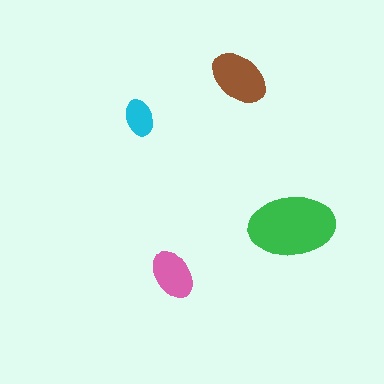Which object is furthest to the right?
The green ellipse is rightmost.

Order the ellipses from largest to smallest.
the green one, the brown one, the pink one, the cyan one.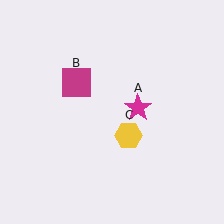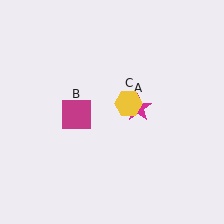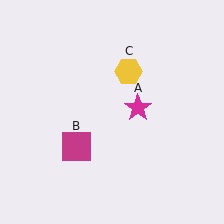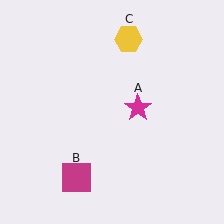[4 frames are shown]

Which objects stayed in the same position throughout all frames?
Magenta star (object A) remained stationary.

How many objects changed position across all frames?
2 objects changed position: magenta square (object B), yellow hexagon (object C).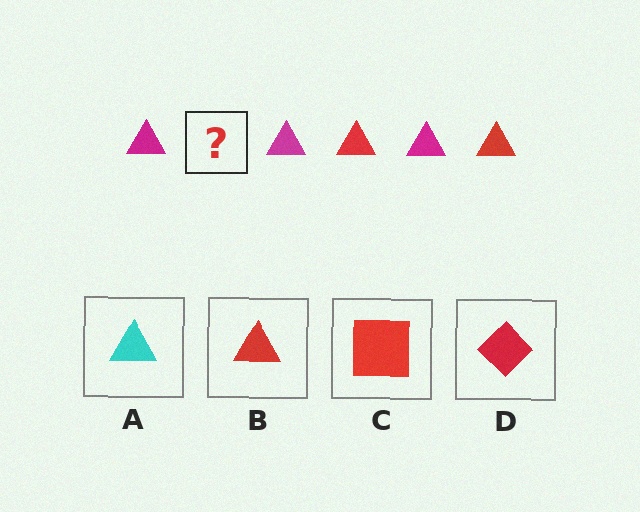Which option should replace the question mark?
Option B.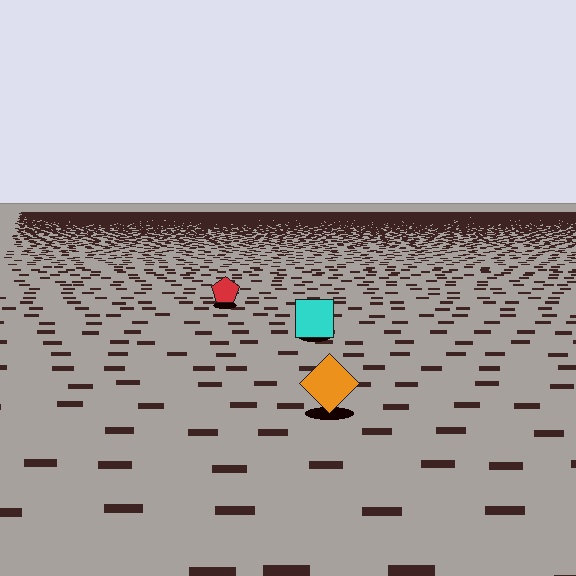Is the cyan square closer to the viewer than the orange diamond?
No. The orange diamond is closer — you can tell from the texture gradient: the ground texture is coarser near it.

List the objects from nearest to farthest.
From nearest to farthest: the orange diamond, the cyan square, the red pentagon.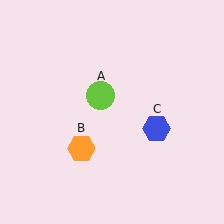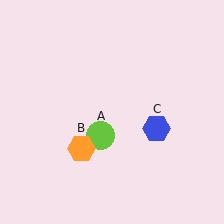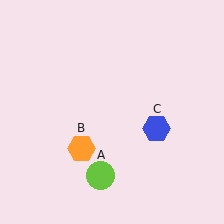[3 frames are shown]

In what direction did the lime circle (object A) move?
The lime circle (object A) moved down.